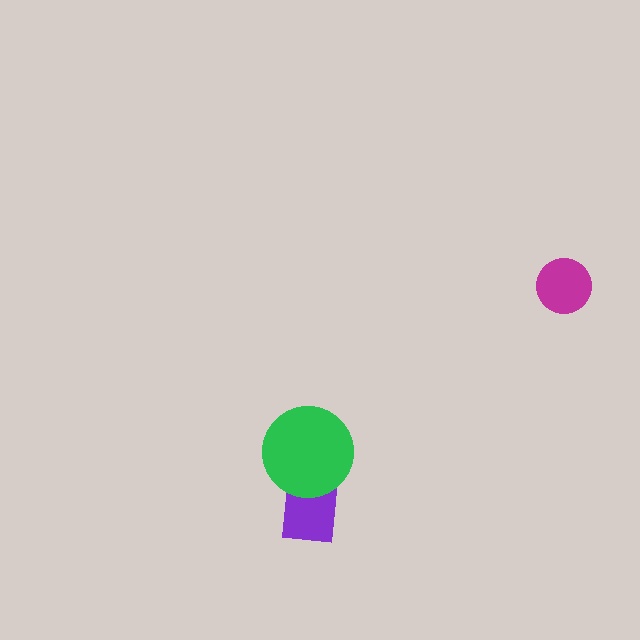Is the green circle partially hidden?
No, no other shape covers it.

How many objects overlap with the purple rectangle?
1 object overlaps with the purple rectangle.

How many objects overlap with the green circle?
1 object overlaps with the green circle.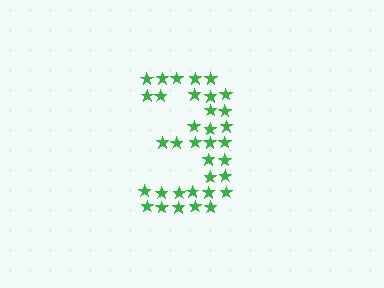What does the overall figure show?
The overall figure shows the digit 3.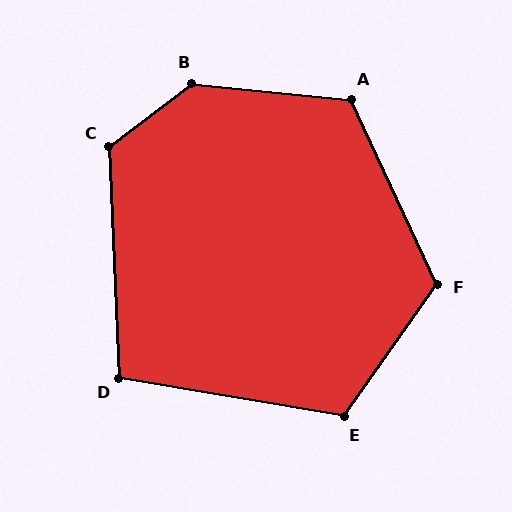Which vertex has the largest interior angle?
B, at approximately 138 degrees.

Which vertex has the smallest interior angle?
D, at approximately 102 degrees.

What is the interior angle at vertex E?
Approximately 115 degrees (obtuse).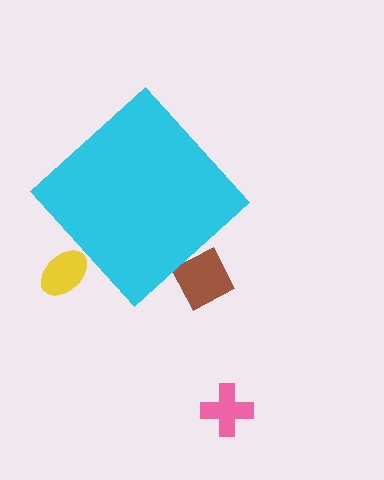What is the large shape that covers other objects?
A cyan diamond.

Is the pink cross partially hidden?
No, the pink cross is fully visible.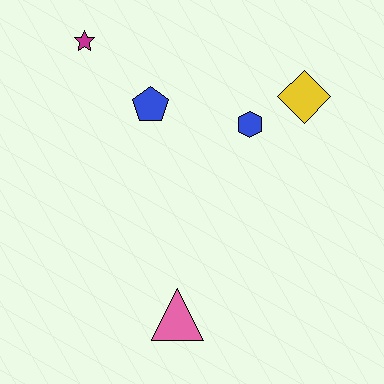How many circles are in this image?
There are no circles.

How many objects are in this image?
There are 5 objects.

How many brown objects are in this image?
There are no brown objects.